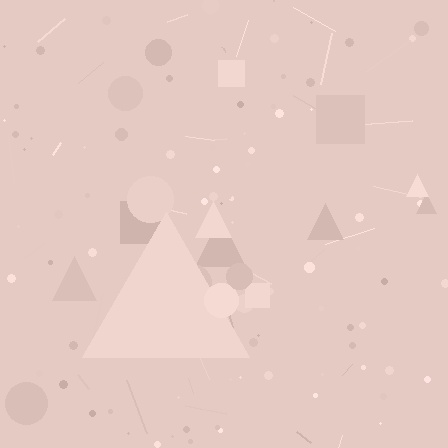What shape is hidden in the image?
A triangle is hidden in the image.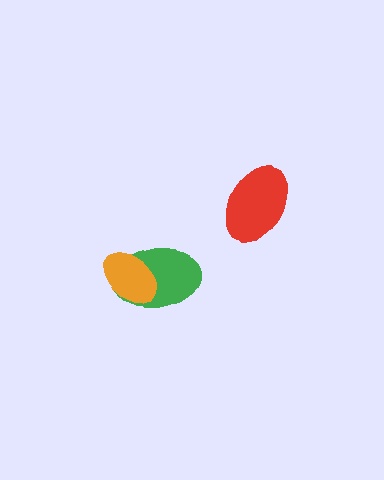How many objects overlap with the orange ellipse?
1 object overlaps with the orange ellipse.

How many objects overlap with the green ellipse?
1 object overlaps with the green ellipse.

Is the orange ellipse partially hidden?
No, no other shape covers it.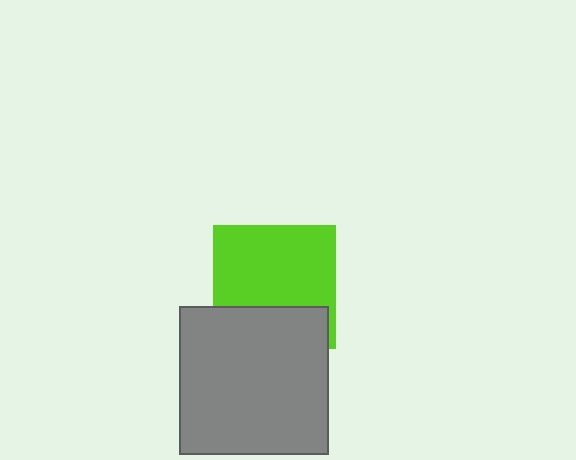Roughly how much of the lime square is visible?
Most of it is visible (roughly 66%).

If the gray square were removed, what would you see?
You would see the complete lime square.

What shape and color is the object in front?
The object in front is a gray square.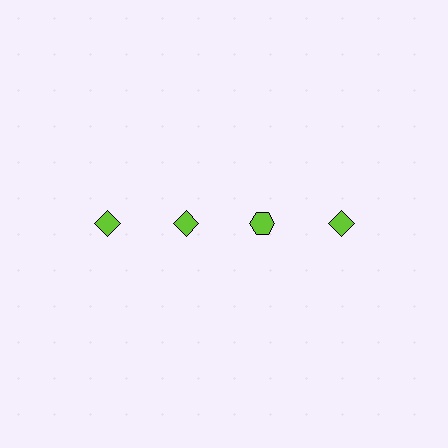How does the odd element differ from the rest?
It has a different shape: hexagon instead of diamond.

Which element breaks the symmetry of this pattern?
The lime hexagon in the top row, center column breaks the symmetry. All other shapes are lime diamonds.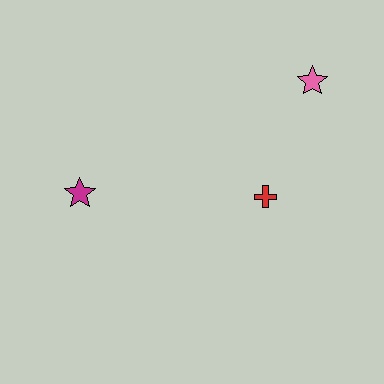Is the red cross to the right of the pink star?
No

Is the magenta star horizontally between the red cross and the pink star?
No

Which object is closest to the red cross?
The pink star is closest to the red cross.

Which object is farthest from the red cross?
The magenta star is farthest from the red cross.